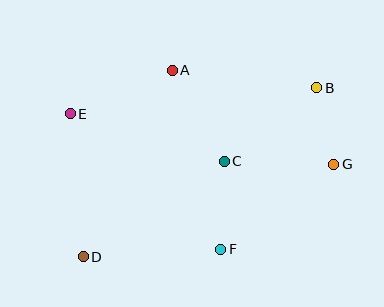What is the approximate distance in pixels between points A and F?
The distance between A and F is approximately 185 pixels.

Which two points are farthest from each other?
Points B and D are farthest from each other.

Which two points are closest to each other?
Points B and G are closest to each other.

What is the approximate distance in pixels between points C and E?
The distance between C and E is approximately 161 pixels.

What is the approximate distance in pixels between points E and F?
The distance between E and F is approximately 203 pixels.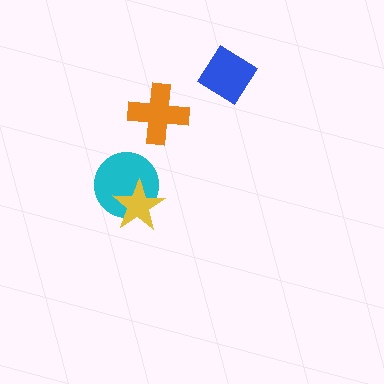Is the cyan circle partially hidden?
Yes, it is partially covered by another shape.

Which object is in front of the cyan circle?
The yellow star is in front of the cyan circle.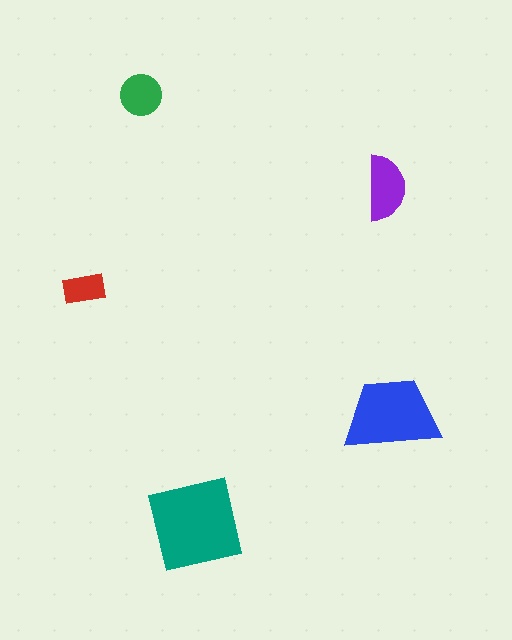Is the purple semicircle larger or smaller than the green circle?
Larger.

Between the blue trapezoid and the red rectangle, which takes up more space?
The blue trapezoid.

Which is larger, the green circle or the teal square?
The teal square.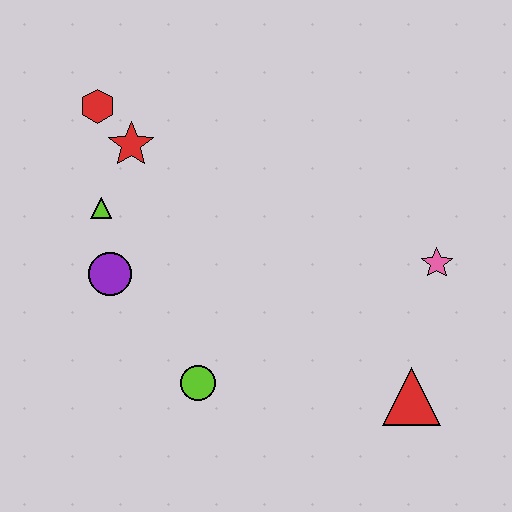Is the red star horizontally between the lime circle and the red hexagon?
Yes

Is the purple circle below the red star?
Yes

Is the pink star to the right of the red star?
Yes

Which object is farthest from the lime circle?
The red hexagon is farthest from the lime circle.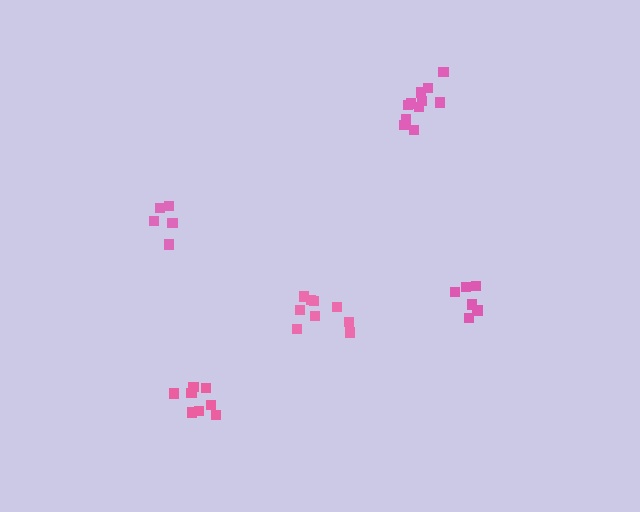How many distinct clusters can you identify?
There are 5 distinct clusters.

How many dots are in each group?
Group 1: 9 dots, Group 2: 11 dots, Group 3: 6 dots, Group 4: 5 dots, Group 5: 8 dots (39 total).